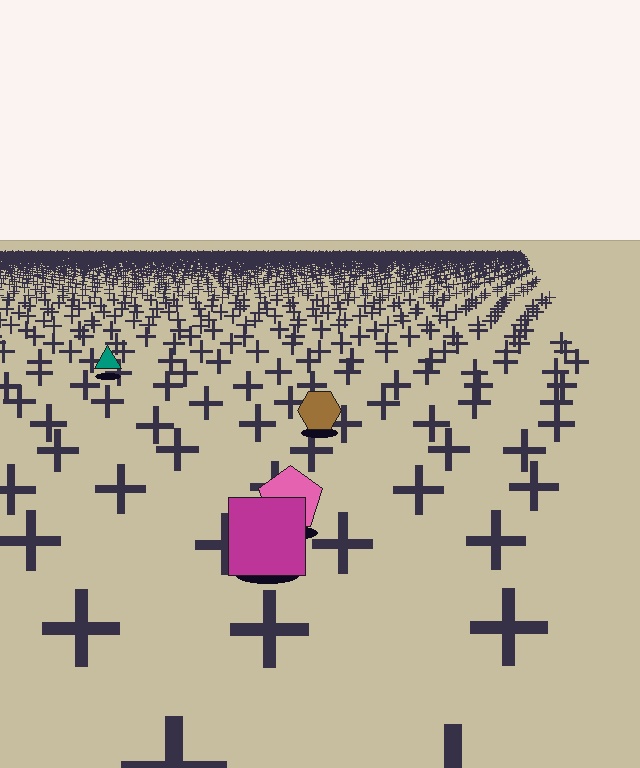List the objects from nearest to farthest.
From nearest to farthest: the magenta square, the pink pentagon, the brown hexagon, the teal triangle.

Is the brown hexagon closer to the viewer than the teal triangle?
Yes. The brown hexagon is closer — you can tell from the texture gradient: the ground texture is coarser near it.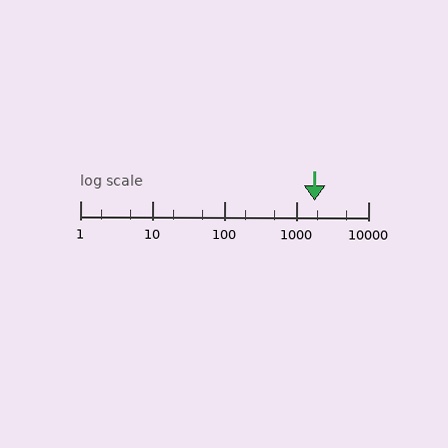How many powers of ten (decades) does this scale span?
The scale spans 4 decades, from 1 to 10000.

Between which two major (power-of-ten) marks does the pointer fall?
The pointer is between 1000 and 10000.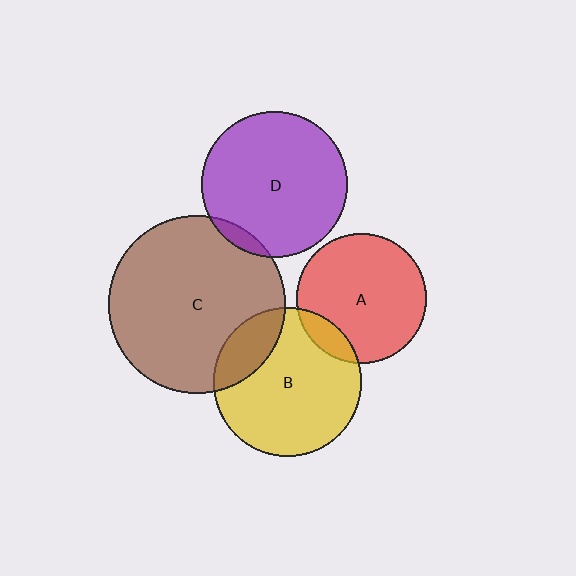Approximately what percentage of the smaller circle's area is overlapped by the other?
Approximately 20%.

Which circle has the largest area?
Circle C (brown).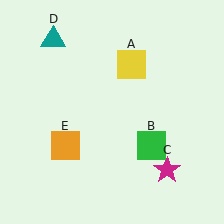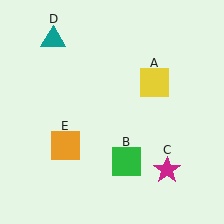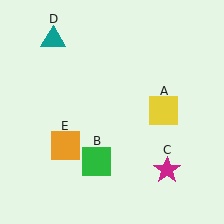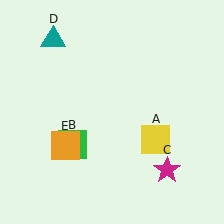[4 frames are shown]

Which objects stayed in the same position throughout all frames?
Magenta star (object C) and teal triangle (object D) and orange square (object E) remained stationary.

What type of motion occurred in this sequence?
The yellow square (object A), green square (object B) rotated clockwise around the center of the scene.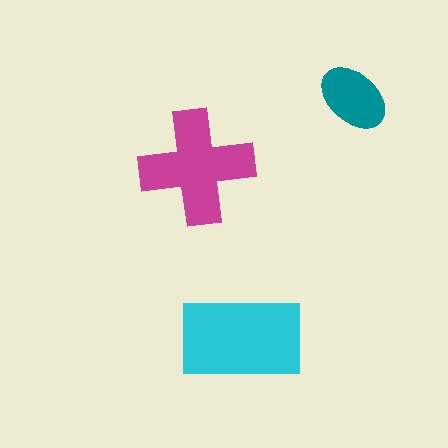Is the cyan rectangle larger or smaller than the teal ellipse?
Larger.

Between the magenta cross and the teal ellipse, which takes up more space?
The magenta cross.